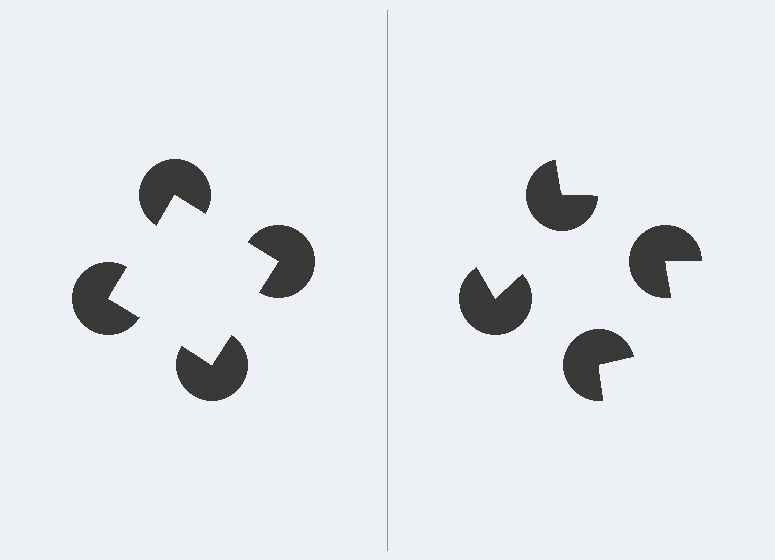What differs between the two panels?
The pac-man discs are positioned identically on both sides; only the wedge orientations differ. On the left they align to a square; on the right they are misaligned.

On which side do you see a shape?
An illusory square appears on the left side. On the right side the wedge cuts are rotated, so no coherent shape forms.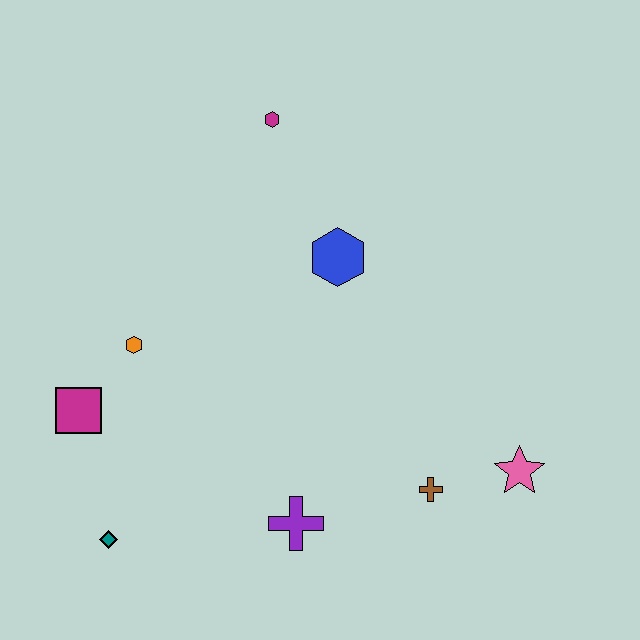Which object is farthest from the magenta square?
The pink star is farthest from the magenta square.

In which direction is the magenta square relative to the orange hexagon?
The magenta square is below the orange hexagon.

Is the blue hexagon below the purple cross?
No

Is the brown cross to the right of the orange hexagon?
Yes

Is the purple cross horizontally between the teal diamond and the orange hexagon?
No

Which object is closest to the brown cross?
The pink star is closest to the brown cross.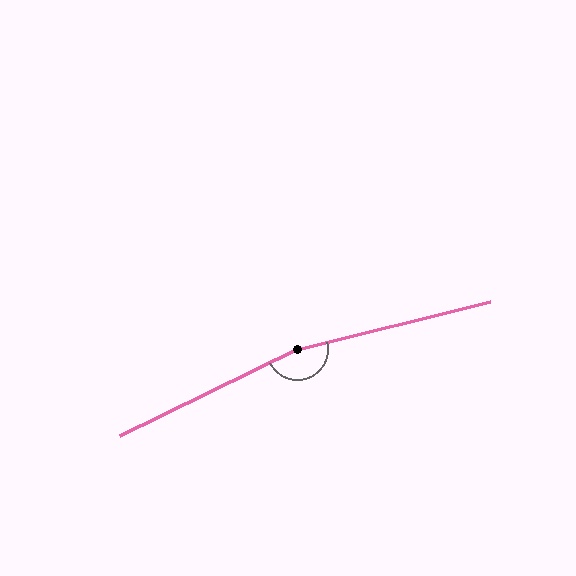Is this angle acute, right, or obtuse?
It is obtuse.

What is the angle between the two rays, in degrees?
Approximately 168 degrees.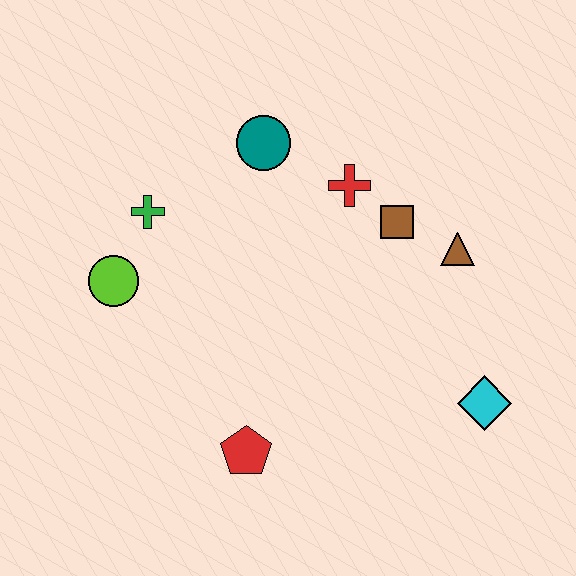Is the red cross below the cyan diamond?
No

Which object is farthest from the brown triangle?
The lime circle is farthest from the brown triangle.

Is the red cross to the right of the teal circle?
Yes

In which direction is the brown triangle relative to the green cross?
The brown triangle is to the right of the green cross.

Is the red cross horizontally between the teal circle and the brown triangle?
Yes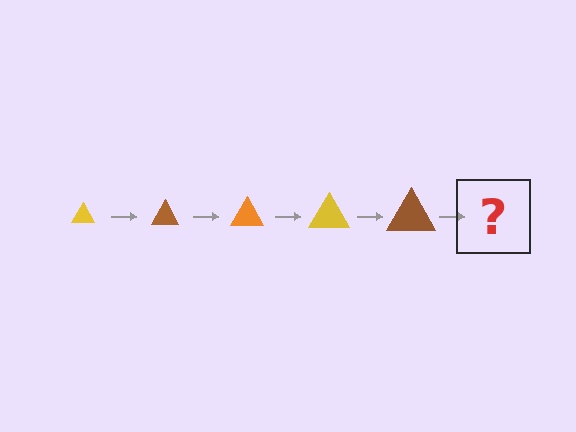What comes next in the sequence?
The next element should be an orange triangle, larger than the previous one.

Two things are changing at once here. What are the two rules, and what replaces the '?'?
The two rules are that the triangle grows larger each step and the color cycles through yellow, brown, and orange. The '?' should be an orange triangle, larger than the previous one.